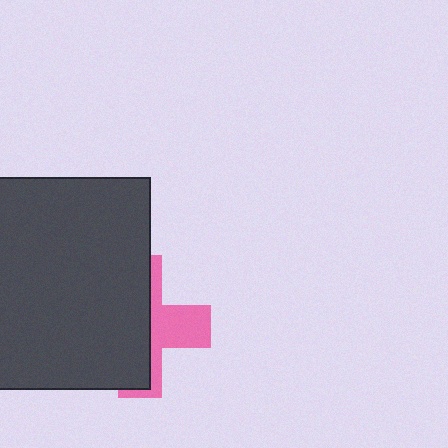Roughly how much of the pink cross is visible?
A small part of it is visible (roughly 36%).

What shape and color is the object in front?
The object in front is a dark gray rectangle.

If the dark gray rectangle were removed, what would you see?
You would see the complete pink cross.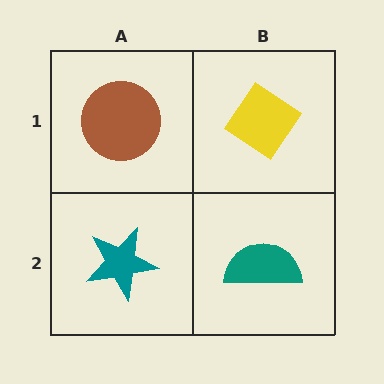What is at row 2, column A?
A teal star.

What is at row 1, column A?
A brown circle.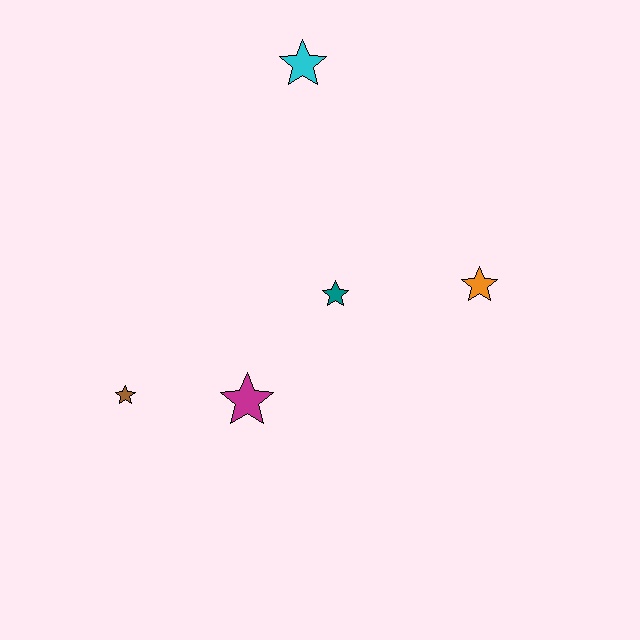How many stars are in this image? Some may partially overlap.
There are 5 stars.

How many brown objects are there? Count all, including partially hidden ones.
There is 1 brown object.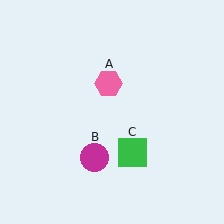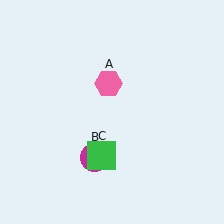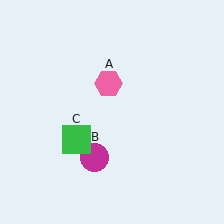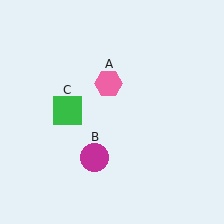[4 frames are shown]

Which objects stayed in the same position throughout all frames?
Pink hexagon (object A) and magenta circle (object B) remained stationary.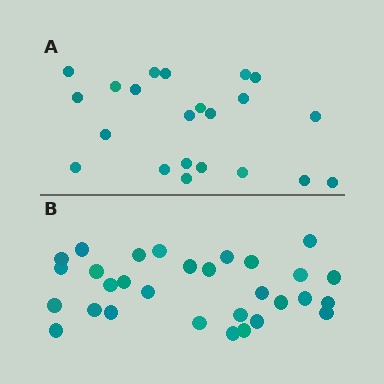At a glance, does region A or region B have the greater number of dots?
Region B (the bottom region) has more dots.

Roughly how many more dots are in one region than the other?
Region B has roughly 8 or so more dots than region A.